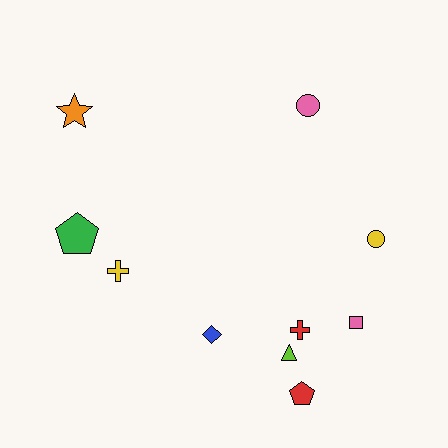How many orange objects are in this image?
There is 1 orange object.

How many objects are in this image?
There are 10 objects.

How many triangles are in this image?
There is 1 triangle.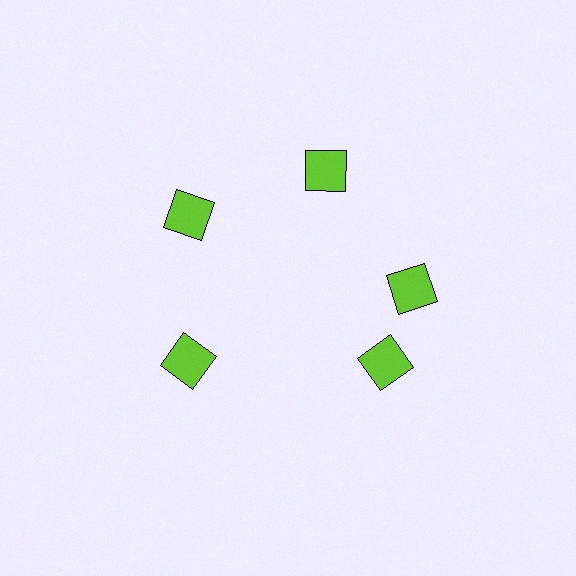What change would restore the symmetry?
The symmetry would be restored by rotating it back into even spacing with its neighbors so that all 5 squares sit at equal angles and equal distance from the center.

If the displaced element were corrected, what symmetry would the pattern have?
It would have 5-fold rotational symmetry — the pattern would map onto itself every 72 degrees.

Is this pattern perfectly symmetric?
No. The 5 lime squares are arranged in a ring, but one element near the 5 o'clock position is rotated out of alignment along the ring, breaking the 5-fold rotational symmetry.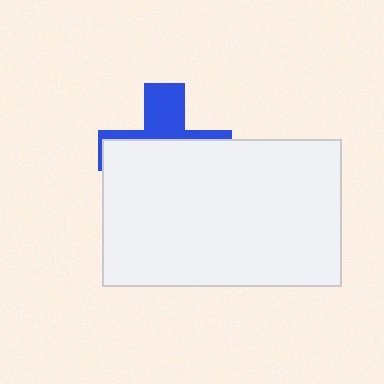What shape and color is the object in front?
The object in front is a white rectangle.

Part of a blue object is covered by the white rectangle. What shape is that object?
It is a cross.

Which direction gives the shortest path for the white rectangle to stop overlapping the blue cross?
Moving down gives the shortest separation.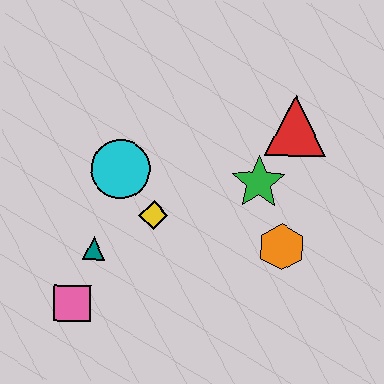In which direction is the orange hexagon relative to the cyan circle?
The orange hexagon is to the right of the cyan circle.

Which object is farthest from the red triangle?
The pink square is farthest from the red triangle.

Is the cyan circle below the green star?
No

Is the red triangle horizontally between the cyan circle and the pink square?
No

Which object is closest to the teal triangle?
The pink square is closest to the teal triangle.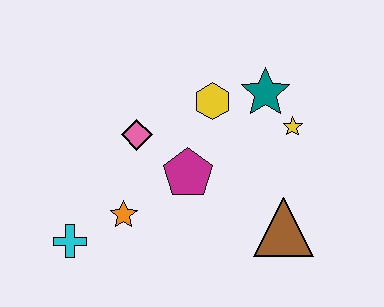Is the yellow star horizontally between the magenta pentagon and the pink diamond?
No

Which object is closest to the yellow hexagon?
The teal star is closest to the yellow hexagon.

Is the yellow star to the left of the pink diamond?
No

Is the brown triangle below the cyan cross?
No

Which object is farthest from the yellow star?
The cyan cross is farthest from the yellow star.